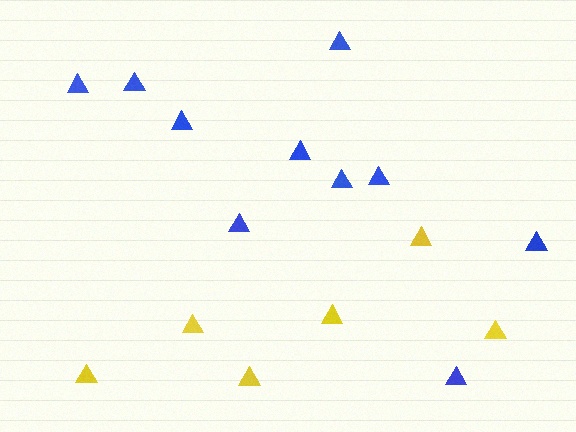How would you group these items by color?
There are 2 groups: one group of blue triangles (10) and one group of yellow triangles (6).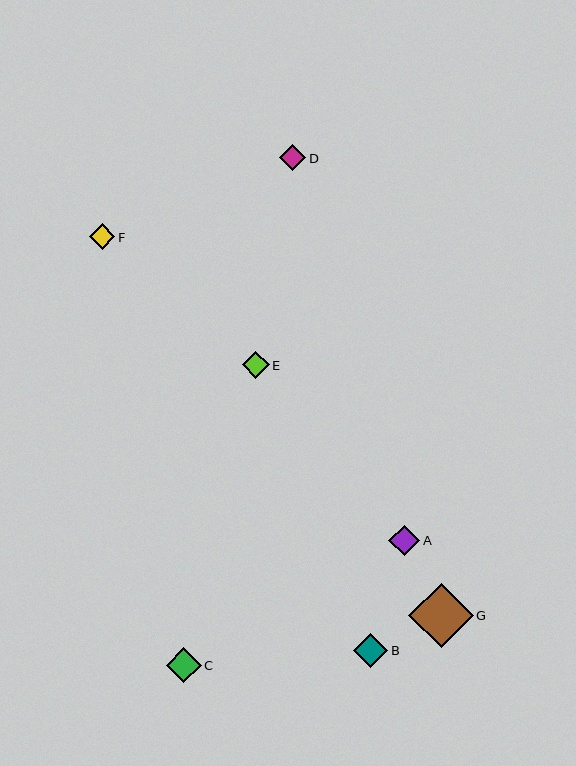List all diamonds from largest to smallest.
From largest to smallest: G, C, B, A, E, D, F.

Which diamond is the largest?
Diamond G is the largest with a size of approximately 65 pixels.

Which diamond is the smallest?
Diamond F is the smallest with a size of approximately 26 pixels.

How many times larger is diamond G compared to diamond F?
Diamond G is approximately 2.5 times the size of diamond F.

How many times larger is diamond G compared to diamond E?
Diamond G is approximately 2.4 times the size of diamond E.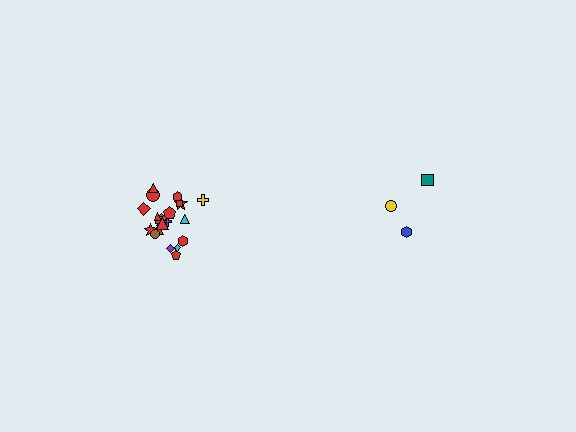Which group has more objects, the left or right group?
The left group.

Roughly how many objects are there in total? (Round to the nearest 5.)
Roughly 25 objects in total.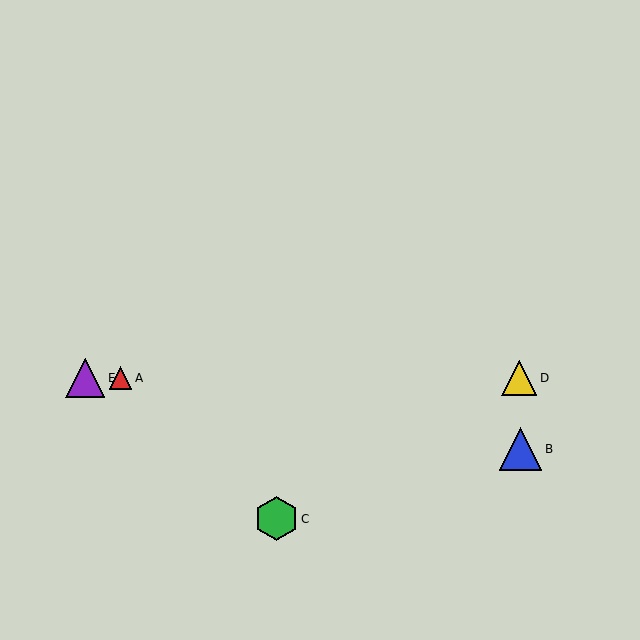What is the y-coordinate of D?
Object D is at y≈378.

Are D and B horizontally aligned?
No, D is at y≈378 and B is at y≈449.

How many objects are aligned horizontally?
3 objects (A, D, E) are aligned horizontally.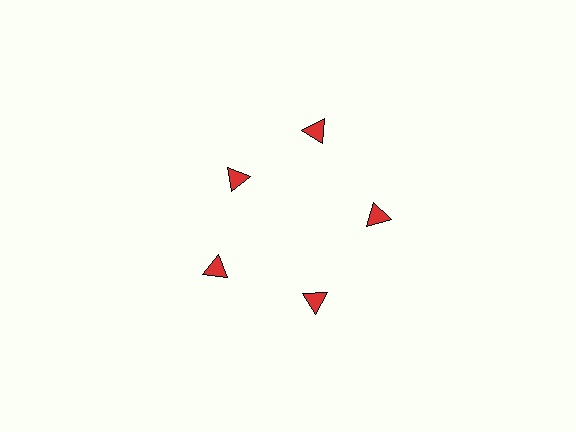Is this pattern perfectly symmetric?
No. The 5 red triangles are arranged in a ring, but one element near the 10 o'clock position is pulled inward toward the center, breaking the 5-fold rotational symmetry.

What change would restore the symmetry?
The symmetry would be restored by moving it outward, back onto the ring so that all 5 triangles sit at equal angles and equal distance from the center.